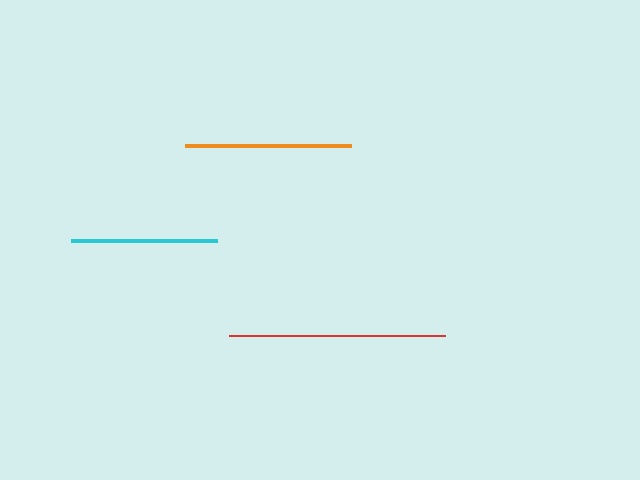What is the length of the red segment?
The red segment is approximately 216 pixels long.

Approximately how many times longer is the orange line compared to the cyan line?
The orange line is approximately 1.1 times the length of the cyan line.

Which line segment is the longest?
The red line is the longest at approximately 216 pixels.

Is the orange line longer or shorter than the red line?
The red line is longer than the orange line.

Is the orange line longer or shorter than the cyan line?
The orange line is longer than the cyan line.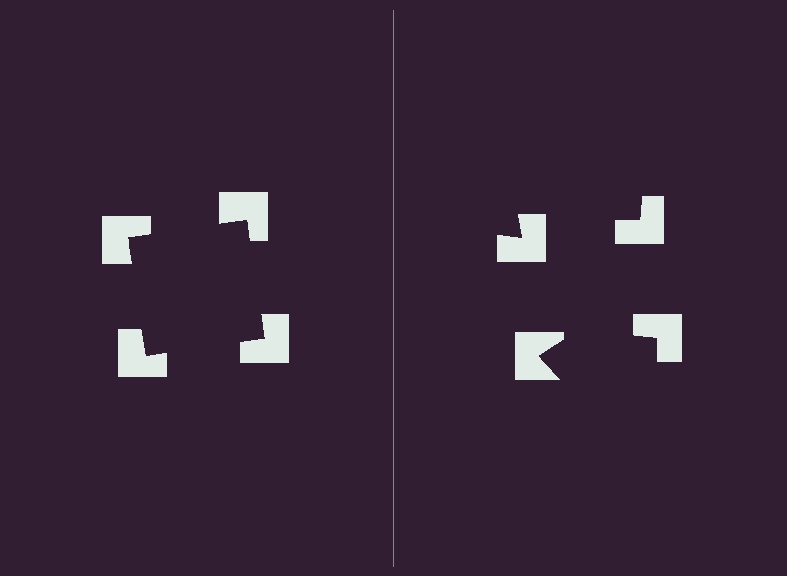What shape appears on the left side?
An illusory square.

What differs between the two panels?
The notched squares are positioned identically on both sides; only the wedge orientations differ. On the left they align to a square; on the right they are misaligned.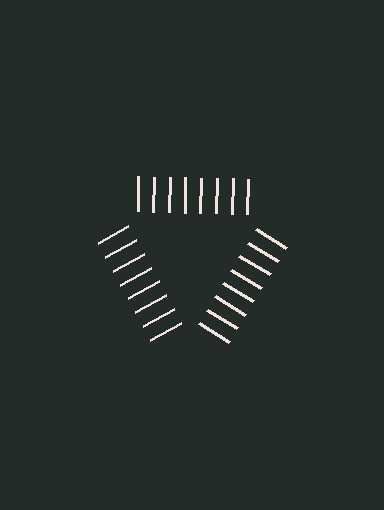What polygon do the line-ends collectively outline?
An illusory triangle — the line segments terminate on its edges but no continuous stroke is drawn.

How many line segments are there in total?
24 — 8 along each of the 3 edges.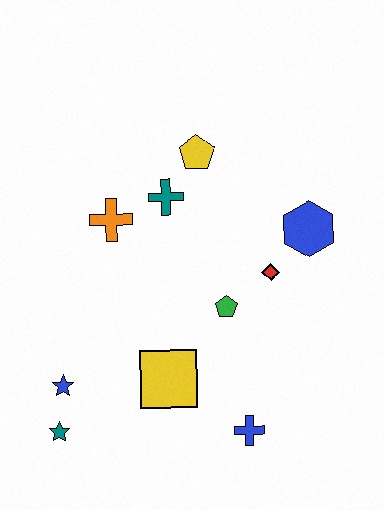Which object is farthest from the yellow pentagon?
The teal star is farthest from the yellow pentagon.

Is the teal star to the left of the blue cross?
Yes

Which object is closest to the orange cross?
The teal cross is closest to the orange cross.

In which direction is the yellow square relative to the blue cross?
The yellow square is to the left of the blue cross.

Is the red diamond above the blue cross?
Yes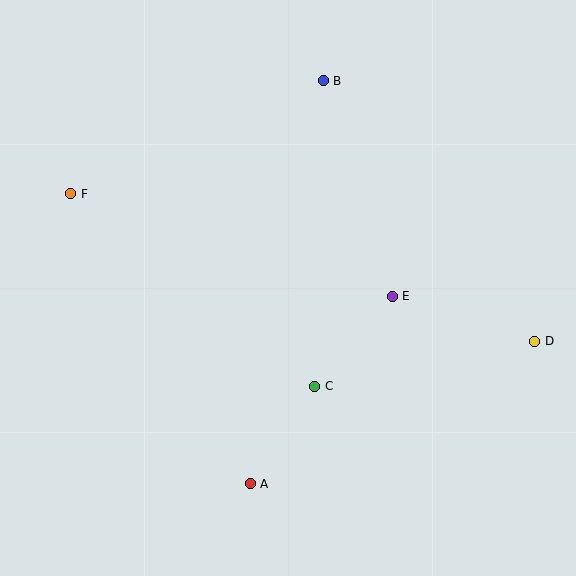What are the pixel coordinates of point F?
Point F is at (71, 194).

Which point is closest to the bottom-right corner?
Point D is closest to the bottom-right corner.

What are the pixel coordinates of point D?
Point D is at (535, 341).